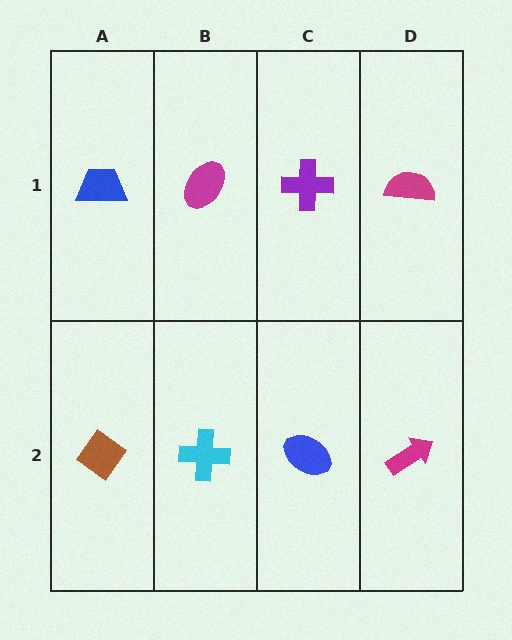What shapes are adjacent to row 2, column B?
A magenta ellipse (row 1, column B), a brown diamond (row 2, column A), a blue ellipse (row 2, column C).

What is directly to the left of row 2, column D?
A blue ellipse.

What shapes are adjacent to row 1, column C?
A blue ellipse (row 2, column C), a magenta ellipse (row 1, column B), a magenta semicircle (row 1, column D).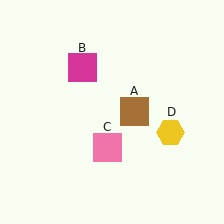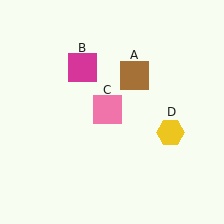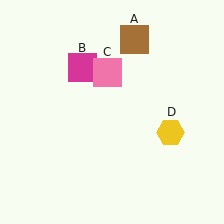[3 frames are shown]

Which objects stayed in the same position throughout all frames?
Magenta square (object B) and yellow hexagon (object D) remained stationary.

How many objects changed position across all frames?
2 objects changed position: brown square (object A), pink square (object C).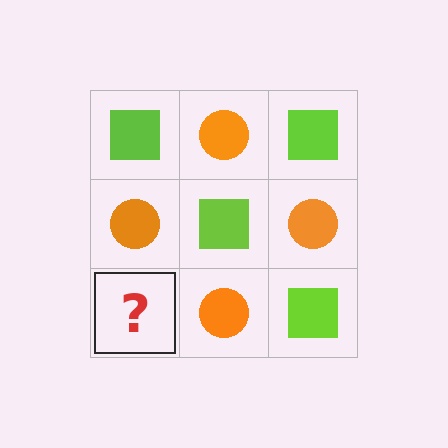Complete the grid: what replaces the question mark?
The question mark should be replaced with a lime square.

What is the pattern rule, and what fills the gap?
The rule is that it alternates lime square and orange circle in a checkerboard pattern. The gap should be filled with a lime square.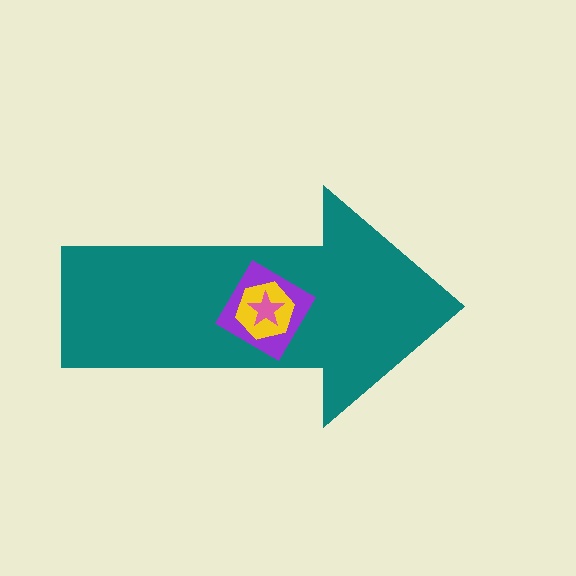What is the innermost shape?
The pink star.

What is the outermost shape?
The teal arrow.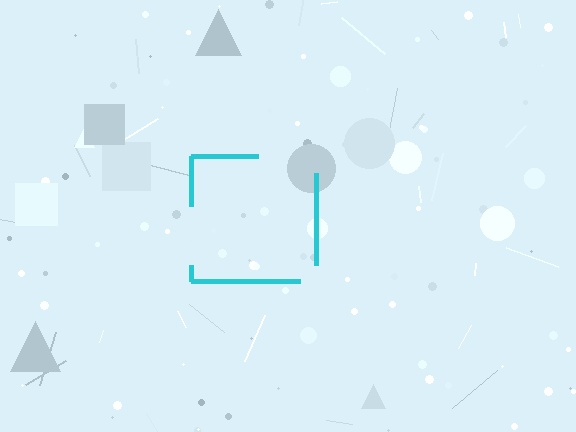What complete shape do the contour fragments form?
The contour fragments form a square.